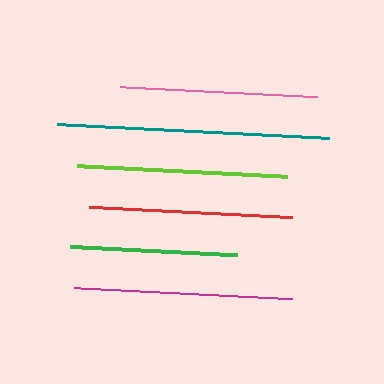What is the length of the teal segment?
The teal segment is approximately 273 pixels long.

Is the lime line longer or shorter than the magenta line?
The magenta line is longer than the lime line.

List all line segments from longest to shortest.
From longest to shortest: teal, magenta, lime, red, pink, green.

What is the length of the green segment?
The green segment is approximately 167 pixels long.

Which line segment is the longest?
The teal line is the longest at approximately 273 pixels.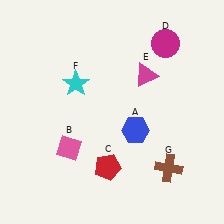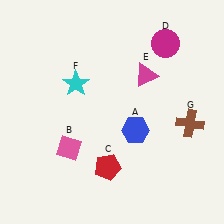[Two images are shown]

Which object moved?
The brown cross (G) moved up.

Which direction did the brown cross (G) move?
The brown cross (G) moved up.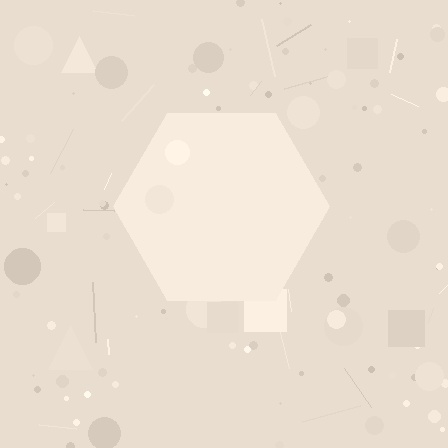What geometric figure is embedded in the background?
A hexagon is embedded in the background.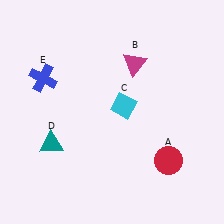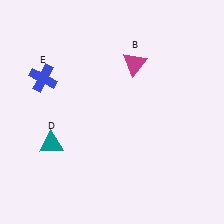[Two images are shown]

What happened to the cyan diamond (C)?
The cyan diamond (C) was removed in Image 2. It was in the top-right area of Image 1.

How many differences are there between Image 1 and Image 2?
There are 2 differences between the two images.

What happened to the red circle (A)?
The red circle (A) was removed in Image 2. It was in the bottom-right area of Image 1.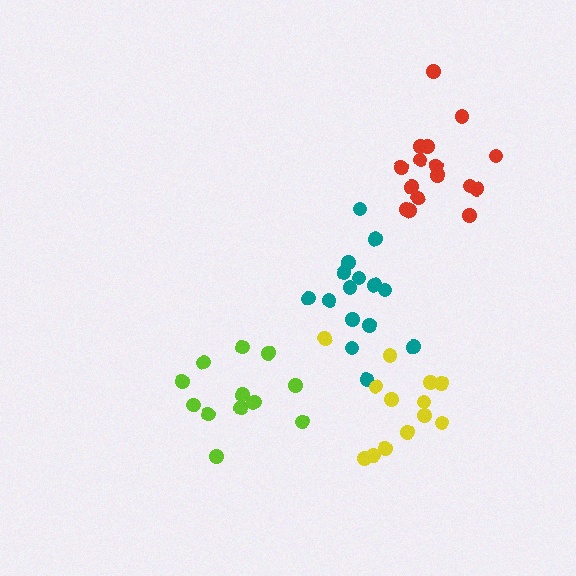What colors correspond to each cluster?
The clusters are colored: red, teal, yellow, lime.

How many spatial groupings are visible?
There are 4 spatial groupings.